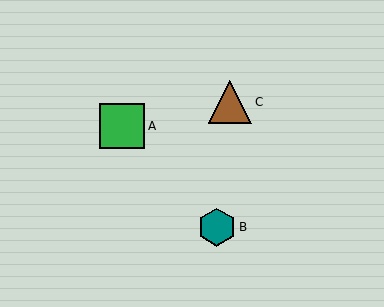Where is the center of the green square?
The center of the green square is at (122, 126).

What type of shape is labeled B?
Shape B is a teal hexagon.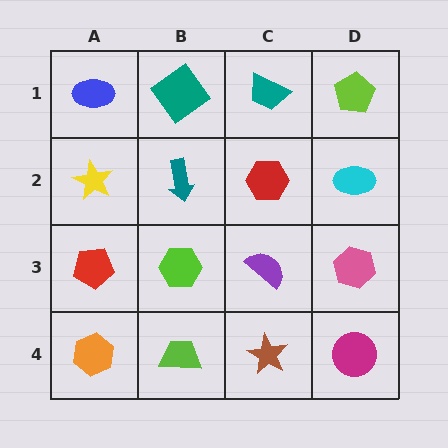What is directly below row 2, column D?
A pink hexagon.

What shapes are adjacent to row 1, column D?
A cyan ellipse (row 2, column D), a teal trapezoid (row 1, column C).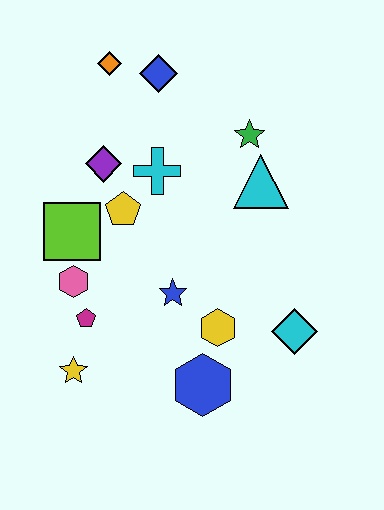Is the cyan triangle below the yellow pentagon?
No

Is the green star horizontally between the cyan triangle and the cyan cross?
Yes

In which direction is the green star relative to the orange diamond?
The green star is to the right of the orange diamond.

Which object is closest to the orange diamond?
The blue diamond is closest to the orange diamond.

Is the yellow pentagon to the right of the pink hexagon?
Yes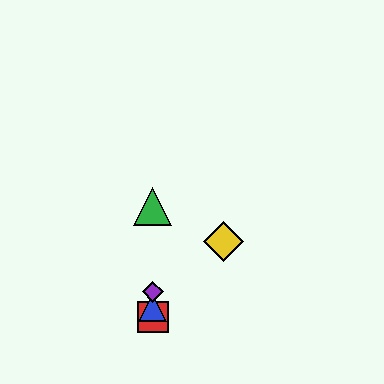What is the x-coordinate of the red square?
The red square is at x≈153.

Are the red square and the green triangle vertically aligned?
Yes, both are at x≈153.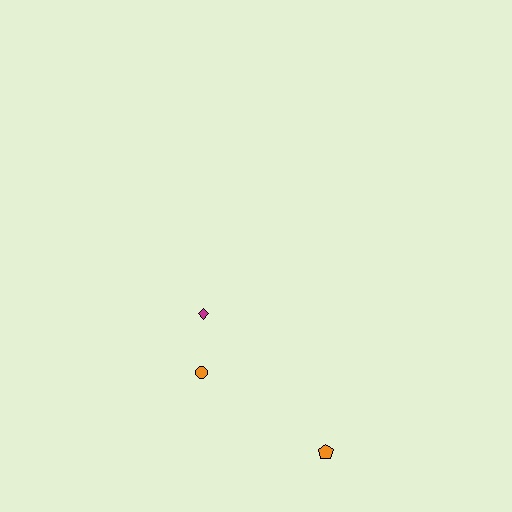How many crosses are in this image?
There are no crosses.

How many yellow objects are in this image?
There are no yellow objects.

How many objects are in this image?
There are 3 objects.